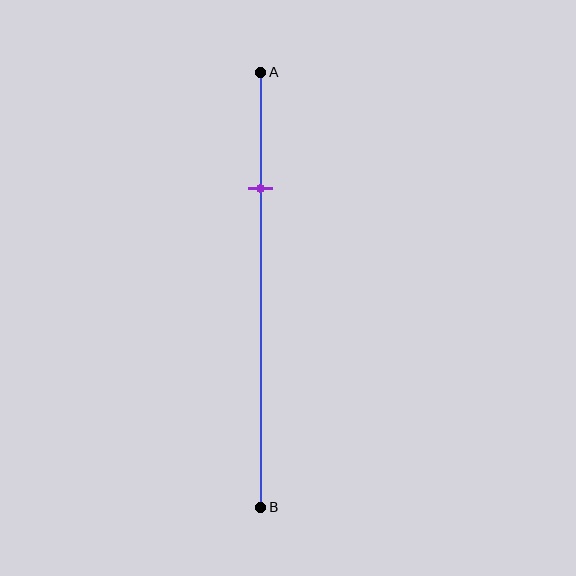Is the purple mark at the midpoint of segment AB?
No, the mark is at about 25% from A, not at the 50% midpoint.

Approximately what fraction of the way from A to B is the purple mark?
The purple mark is approximately 25% of the way from A to B.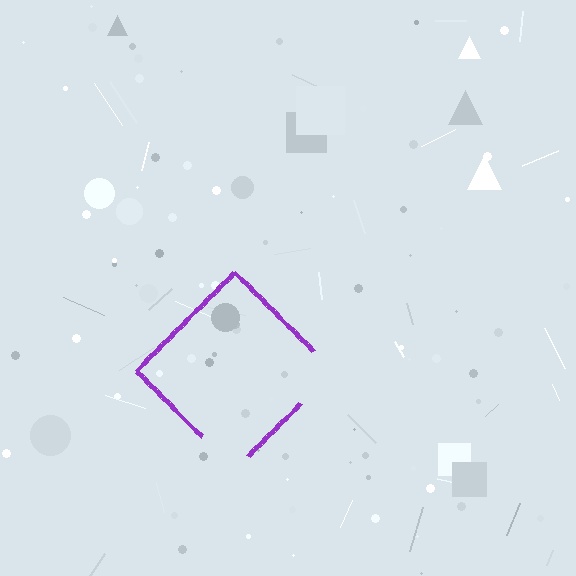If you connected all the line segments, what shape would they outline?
They would outline a diamond.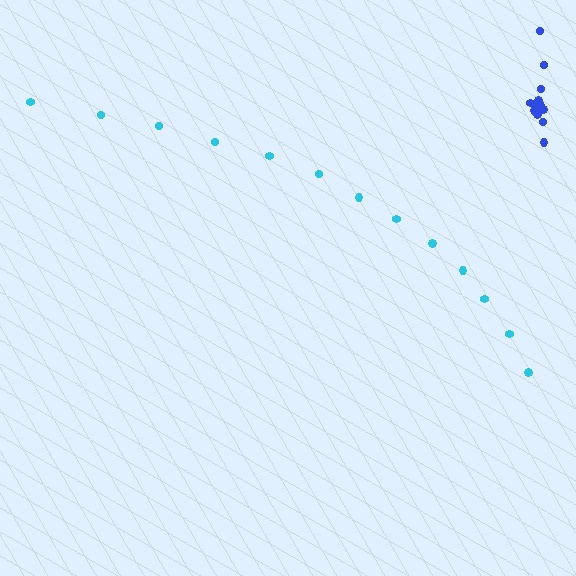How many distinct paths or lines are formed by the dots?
There are 2 distinct paths.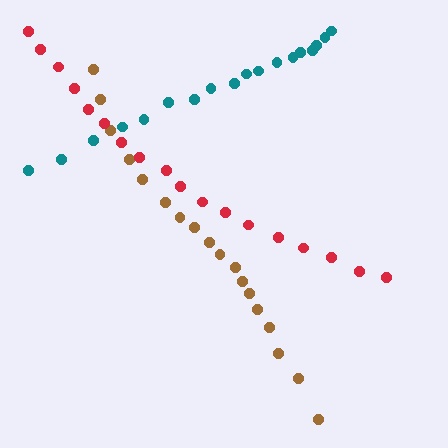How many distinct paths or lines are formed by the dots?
There are 3 distinct paths.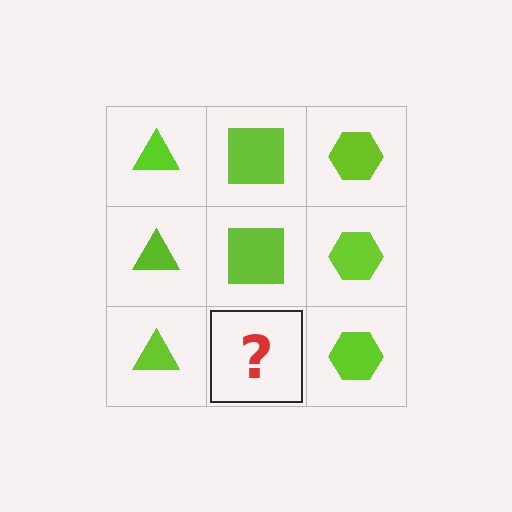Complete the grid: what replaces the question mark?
The question mark should be replaced with a lime square.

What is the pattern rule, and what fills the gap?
The rule is that each column has a consistent shape. The gap should be filled with a lime square.